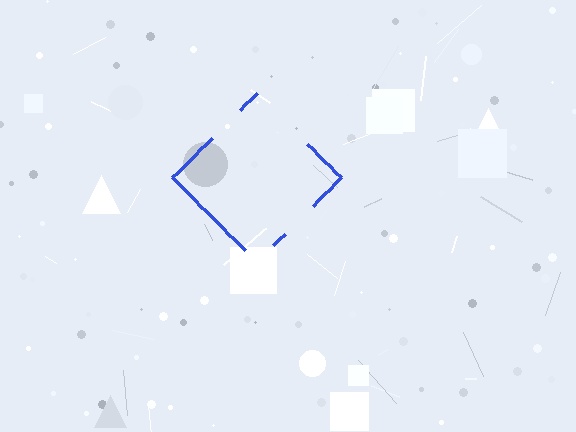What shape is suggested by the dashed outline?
The dashed outline suggests a diamond.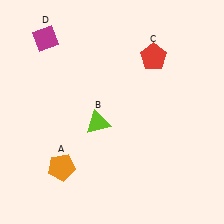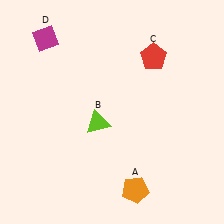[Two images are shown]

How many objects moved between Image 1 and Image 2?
1 object moved between the two images.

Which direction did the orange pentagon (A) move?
The orange pentagon (A) moved right.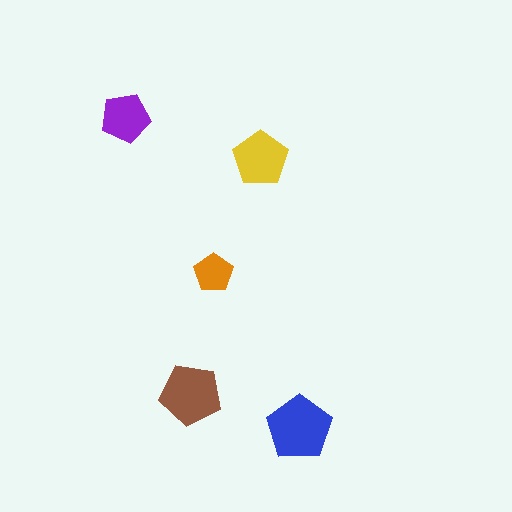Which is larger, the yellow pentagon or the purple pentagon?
The yellow one.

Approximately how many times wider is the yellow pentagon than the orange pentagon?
About 1.5 times wider.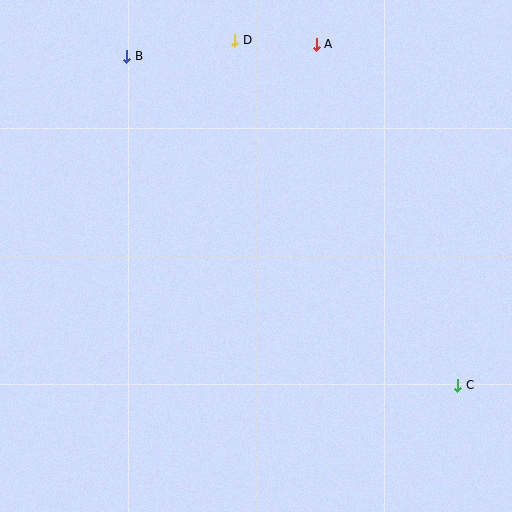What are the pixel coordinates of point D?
Point D is at (235, 40).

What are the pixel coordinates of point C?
Point C is at (458, 385).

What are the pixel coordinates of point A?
Point A is at (316, 44).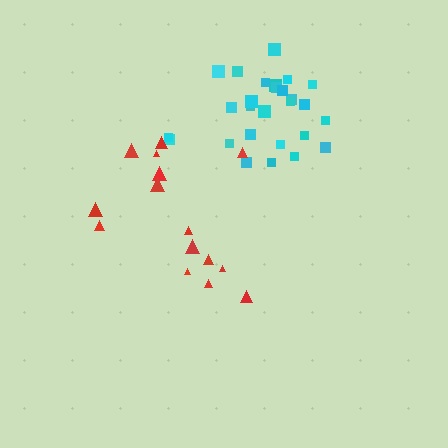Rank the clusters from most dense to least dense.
cyan, red.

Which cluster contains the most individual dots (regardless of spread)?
Cyan (27).